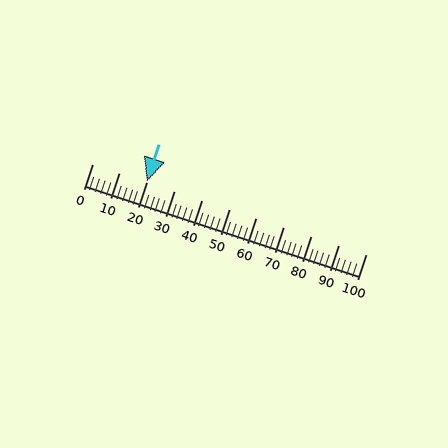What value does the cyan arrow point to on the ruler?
The cyan arrow points to approximately 20.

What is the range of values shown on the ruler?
The ruler shows values from 0 to 100.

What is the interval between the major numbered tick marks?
The major tick marks are spaced 10 units apart.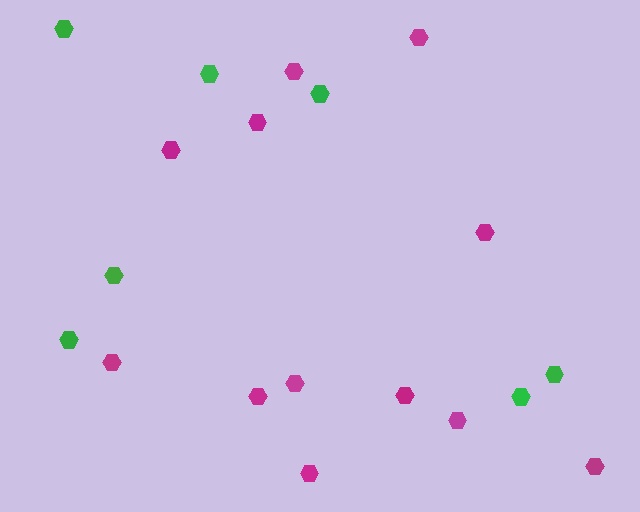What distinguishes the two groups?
There are 2 groups: one group of green hexagons (7) and one group of magenta hexagons (12).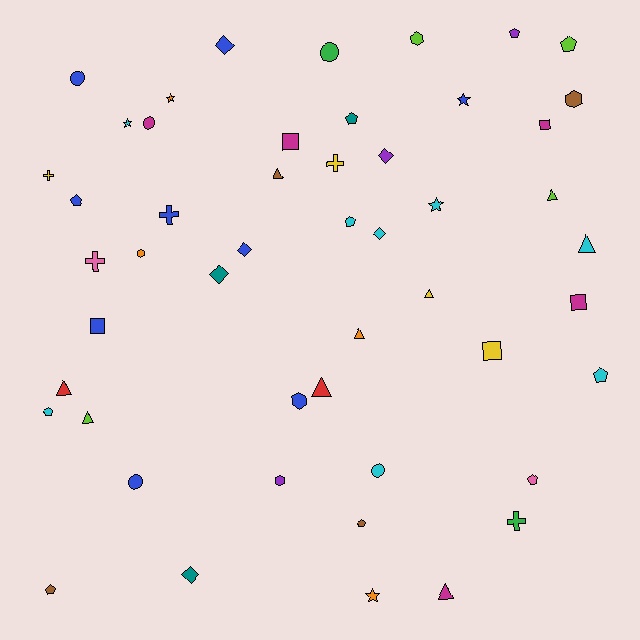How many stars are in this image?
There are 5 stars.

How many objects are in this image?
There are 50 objects.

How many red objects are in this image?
There are 2 red objects.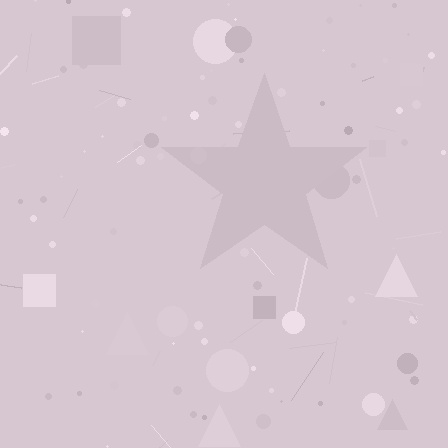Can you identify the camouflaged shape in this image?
The camouflaged shape is a star.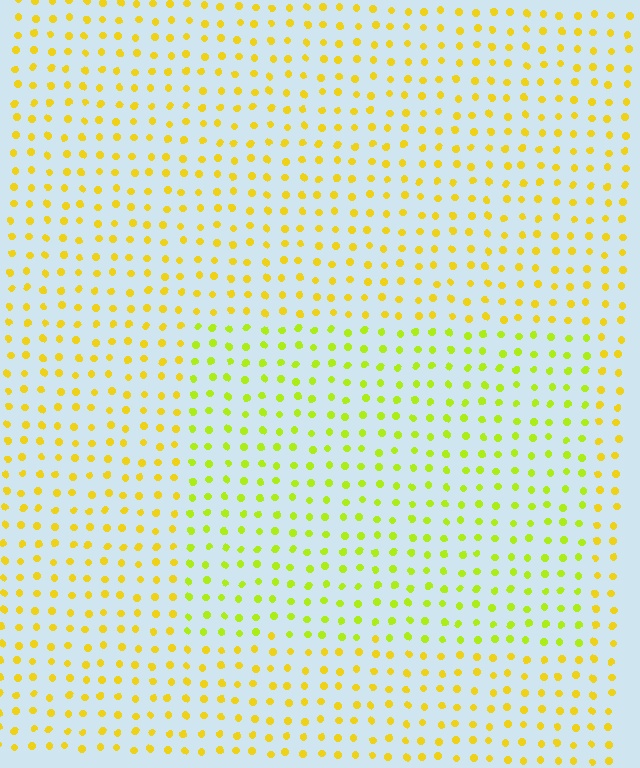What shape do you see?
I see a rectangle.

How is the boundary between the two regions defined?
The boundary is defined purely by a slight shift in hue (about 26 degrees). Spacing, size, and orientation are identical on both sides.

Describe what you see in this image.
The image is filled with small yellow elements in a uniform arrangement. A rectangle-shaped region is visible where the elements are tinted to a slightly different hue, forming a subtle color boundary.